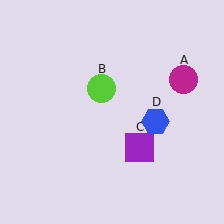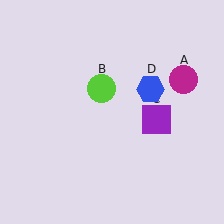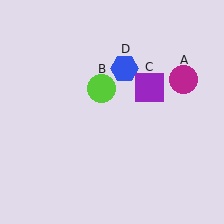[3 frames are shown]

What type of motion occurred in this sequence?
The purple square (object C), blue hexagon (object D) rotated counterclockwise around the center of the scene.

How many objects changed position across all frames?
2 objects changed position: purple square (object C), blue hexagon (object D).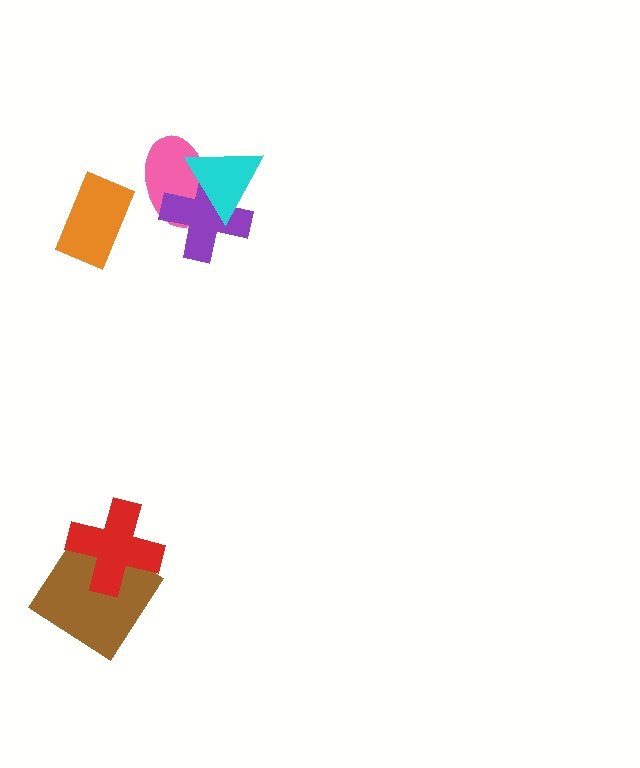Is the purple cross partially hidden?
Yes, it is partially covered by another shape.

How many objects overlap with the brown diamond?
1 object overlaps with the brown diamond.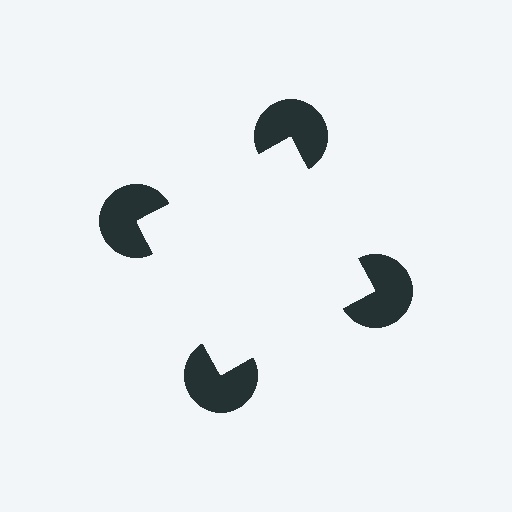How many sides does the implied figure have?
4 sides.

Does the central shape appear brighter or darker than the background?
It typically appears slightly brighter than the background, even though no actual brightness change is drawn.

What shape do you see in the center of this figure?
An illusory square — its edges are inferred from the aligned wedge cuts in the pac-man discs, not physically drawn.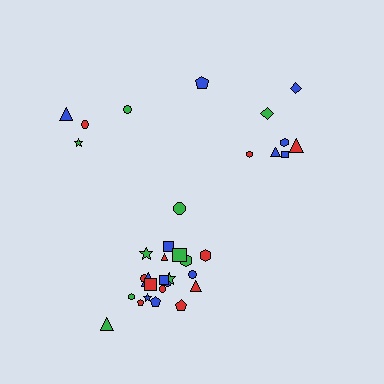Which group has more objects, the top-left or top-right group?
The top-right group.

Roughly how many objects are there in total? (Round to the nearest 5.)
Roughly 35 objects in total.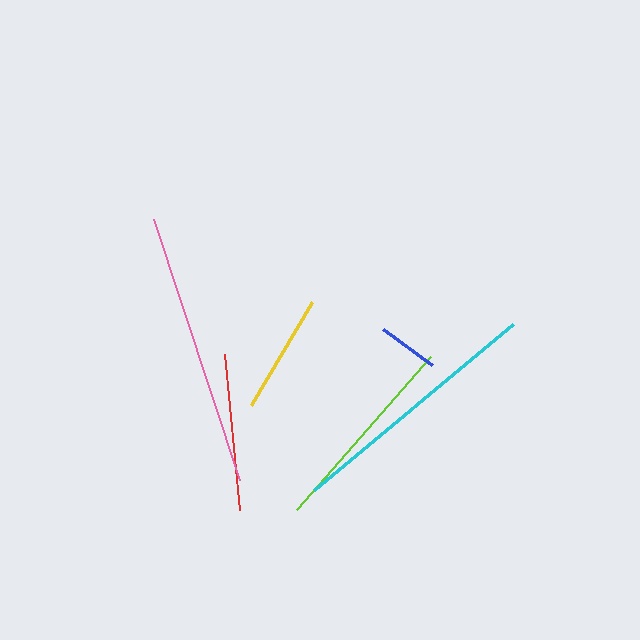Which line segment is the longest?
The pink line is the longest at approximately 275 pixels.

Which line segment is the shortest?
The blue line is the shortest at approximately 60 pixels.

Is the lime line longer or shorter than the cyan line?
The cyan line is longer than the lime line.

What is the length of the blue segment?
The blue segment is approximately 60 pixels long.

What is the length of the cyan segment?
The cyan segment is approximately 258 pixels long.